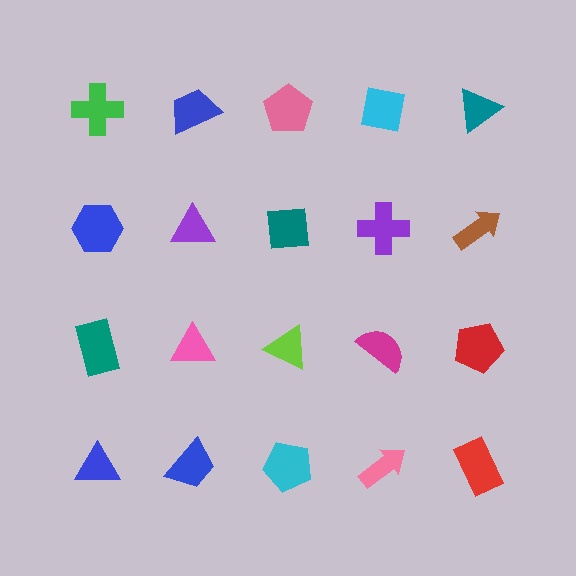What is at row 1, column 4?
A cyan square.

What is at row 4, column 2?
A blue trapezoid.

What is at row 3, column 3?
A lime triangle.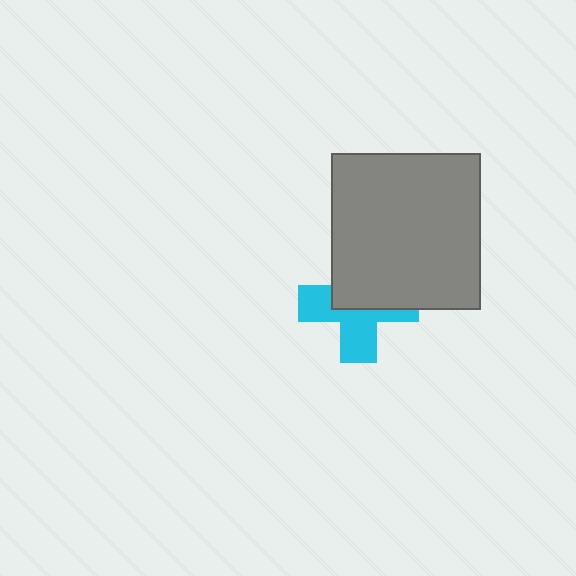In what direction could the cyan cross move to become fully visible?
The cyan cross could move down. That would shift it out from behind the gray rectangle entirely.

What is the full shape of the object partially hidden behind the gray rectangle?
The partially hidden object is a cyan cross.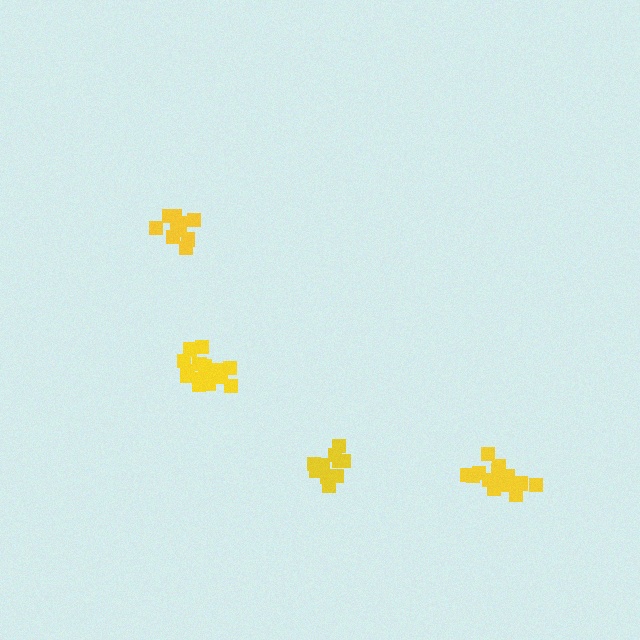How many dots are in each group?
Group 1: 15 dots, Group 2: 15 dots, Group 3: 15 dots, Group 4: 10 dots (55 total).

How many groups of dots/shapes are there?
There are 4 groups.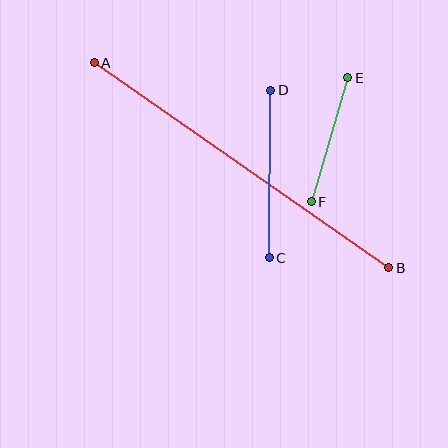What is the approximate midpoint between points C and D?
The midpoint is at approximately (270, 174) pixels.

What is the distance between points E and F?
The distance is approximately 129 pixels.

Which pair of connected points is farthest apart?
Points A and B are farthest apart.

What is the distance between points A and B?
The distance is approximately 359 pixels.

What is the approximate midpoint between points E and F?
The midpoint is at approximately (329, 140) pixels.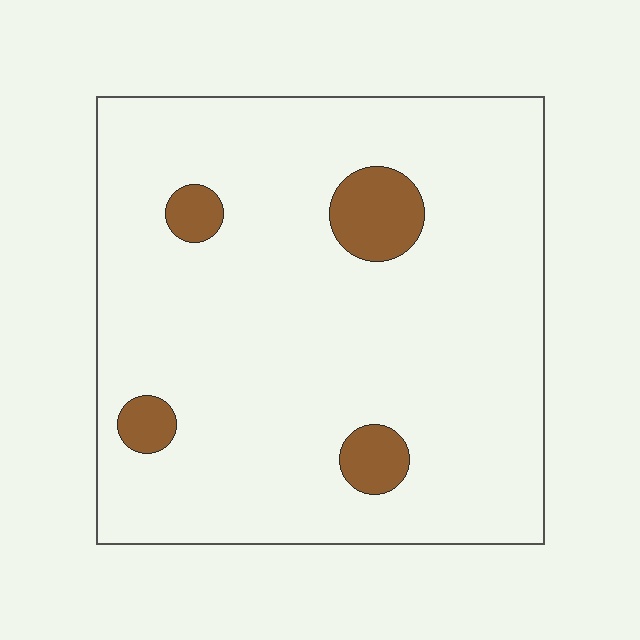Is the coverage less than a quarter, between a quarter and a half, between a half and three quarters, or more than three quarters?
Less than a quarter.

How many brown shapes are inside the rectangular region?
4.